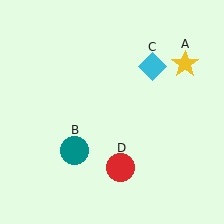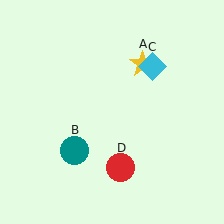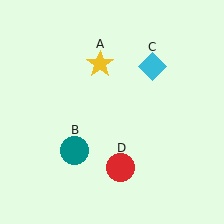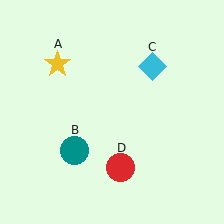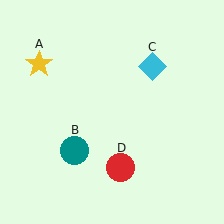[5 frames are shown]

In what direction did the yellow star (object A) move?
The yellow star (object A) moved left.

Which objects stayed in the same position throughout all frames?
Teal circle (object B) and cyan diamond (object C) and red circle (object D) remained stationary.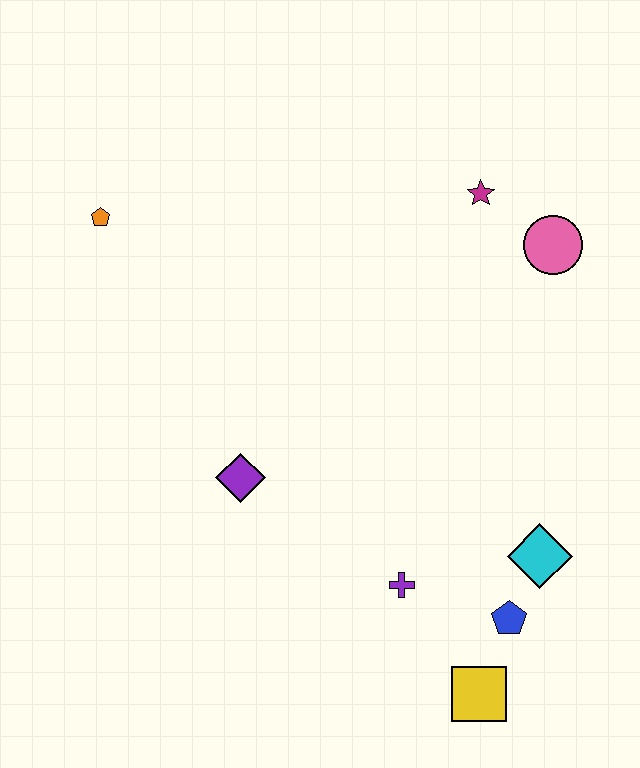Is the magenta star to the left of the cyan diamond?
Yes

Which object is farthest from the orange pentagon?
The yellow square is farthest from the orange pentagon.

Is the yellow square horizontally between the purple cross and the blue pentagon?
Yes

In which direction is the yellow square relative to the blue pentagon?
The yellow square is below the blue pentagon.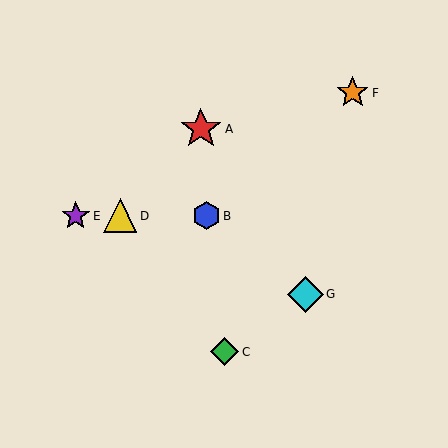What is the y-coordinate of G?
Object G is at y≈294.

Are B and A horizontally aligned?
No, B is at y≈216 and A is at y≈129.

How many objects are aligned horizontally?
3 objects (B, D, E) are aligned horizontally.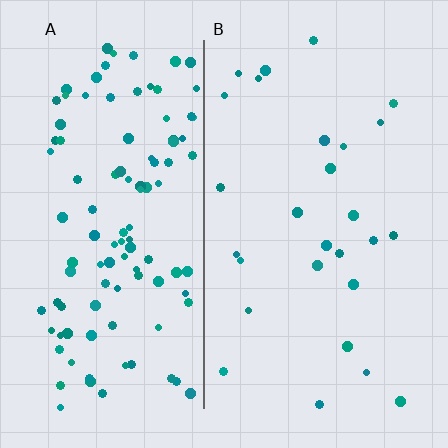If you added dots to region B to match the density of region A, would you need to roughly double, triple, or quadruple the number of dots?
Approximately quadruple.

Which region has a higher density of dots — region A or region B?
A (the left).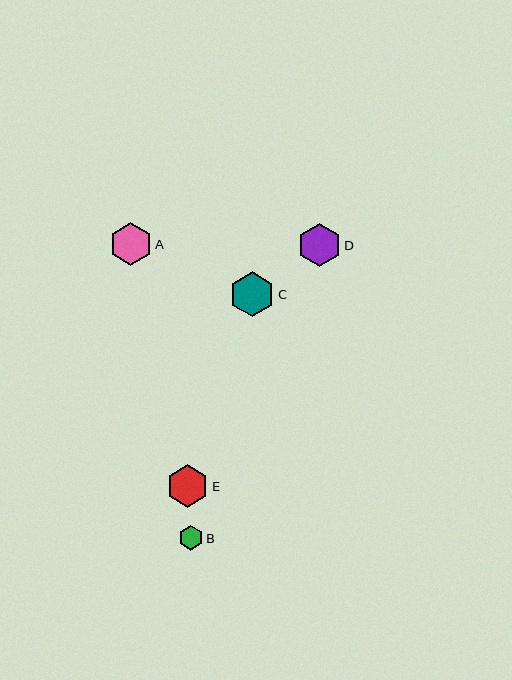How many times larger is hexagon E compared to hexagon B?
Hexagon E is approximately 1.7 times the size of hexagon B.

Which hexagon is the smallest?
Hexagon B is the smallest with a size of approximately 25 pixels.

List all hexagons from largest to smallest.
From largest to smallest: C, D, A, E, B.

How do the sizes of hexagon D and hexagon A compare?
Hexagon D and hexagon A are approximately the same size.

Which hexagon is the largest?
Hexagon C is the largest with a size of approximately 45 pixels.